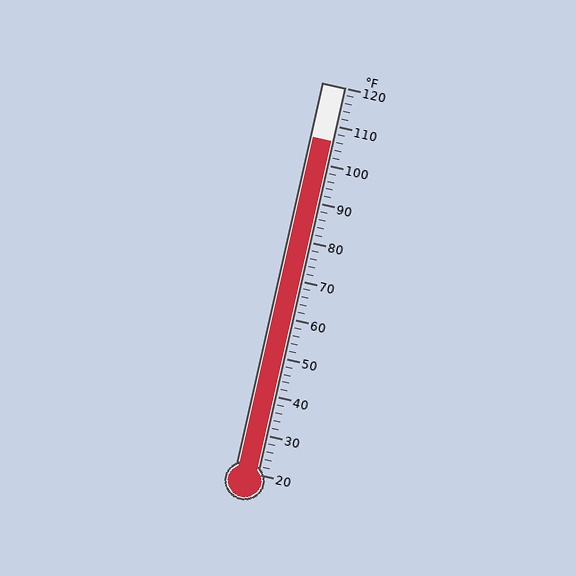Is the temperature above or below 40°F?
The temperature is above 40°F.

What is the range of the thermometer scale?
The thermometer scale ranges from 20°F to 120°F.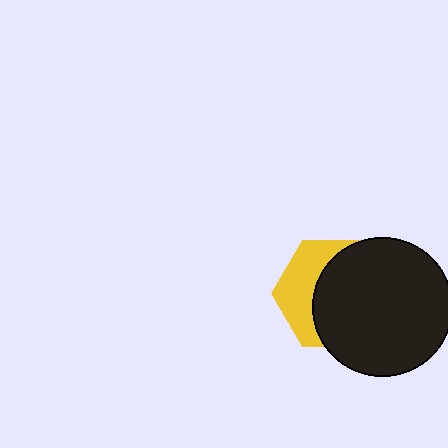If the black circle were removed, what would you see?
You would see the complete yellow hexagon.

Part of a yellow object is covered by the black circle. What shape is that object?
It is a hexagon.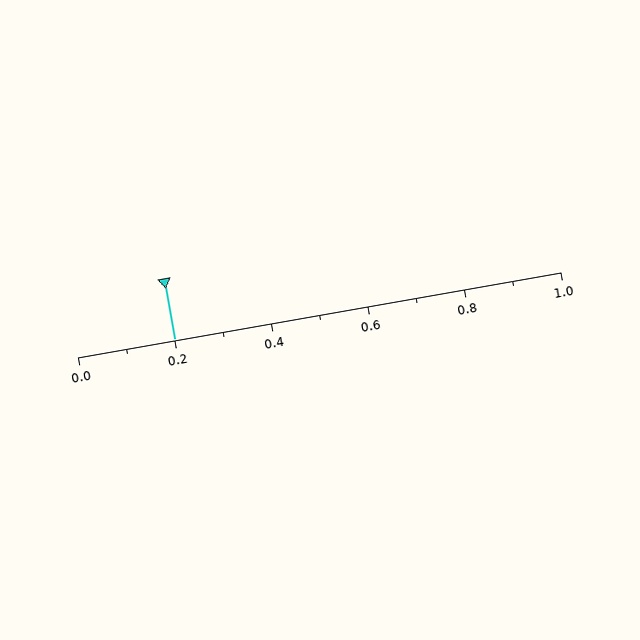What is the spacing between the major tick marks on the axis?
The major ticks are spaced 0.2 apart.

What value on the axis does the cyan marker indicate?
The marker indicates approximately 0.2.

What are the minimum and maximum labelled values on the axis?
The axis runs from 0.0 to 1.0.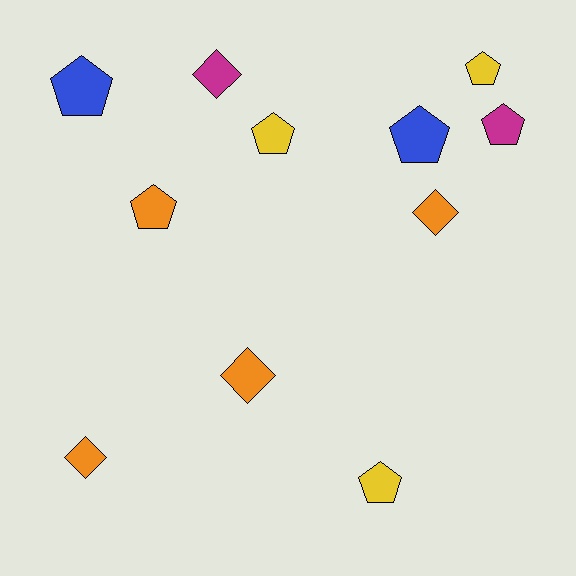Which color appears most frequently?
Orange, with 4 objects.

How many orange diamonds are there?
There are 3 orange diamonds.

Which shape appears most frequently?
Pentagon, with 7 objects.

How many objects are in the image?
There are 11 objects.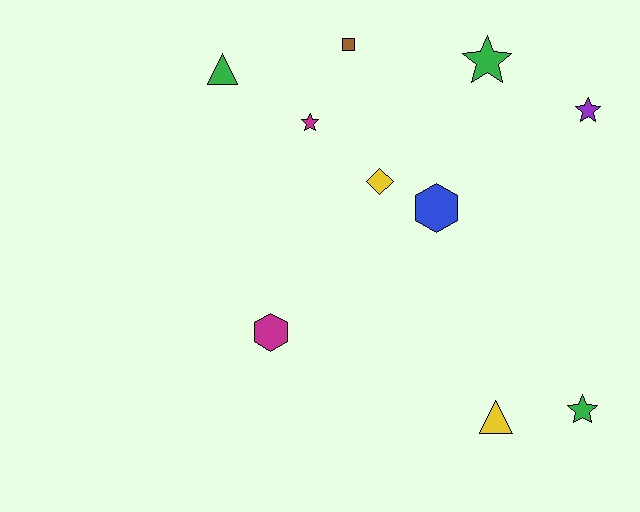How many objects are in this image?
There are 10 objects.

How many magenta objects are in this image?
There are 2 magenta objects.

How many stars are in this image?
There are 4 stars.